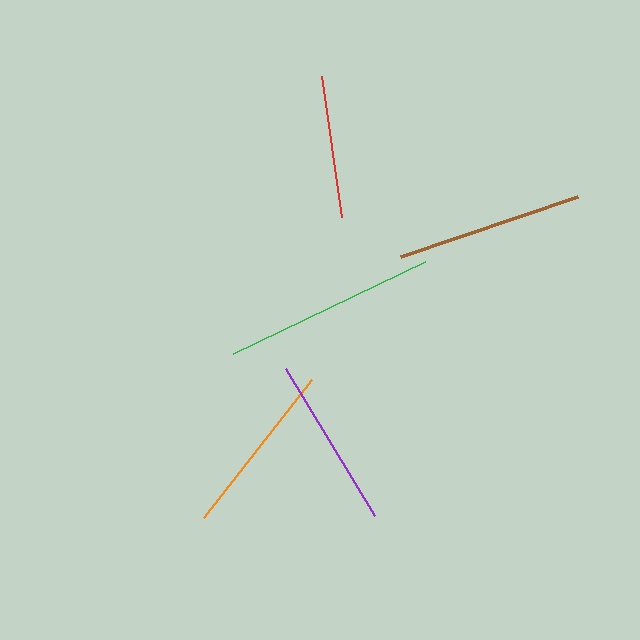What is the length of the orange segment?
The orange segment is approximately 174 pixels long.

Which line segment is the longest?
The green line is the longest at approximately 212 pixels.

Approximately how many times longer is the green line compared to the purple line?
The green line is approximately 1.2 times the length of the purple line.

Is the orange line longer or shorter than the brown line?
The brown line is longer than the orange line.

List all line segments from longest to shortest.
From longest to shortest: green, brown, orange, purple, red.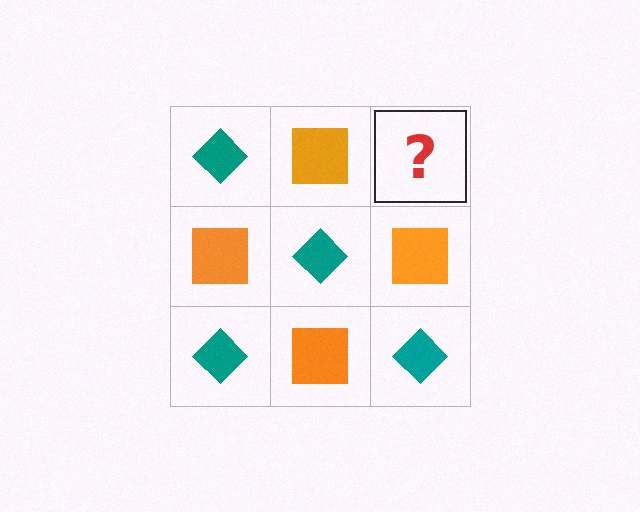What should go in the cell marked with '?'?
The missing cell should contain a teal diamond.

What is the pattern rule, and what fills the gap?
The rule is that it alternates teal diamond and orange square in a checkerboard pattern. The gap should be filled with a teal diamond.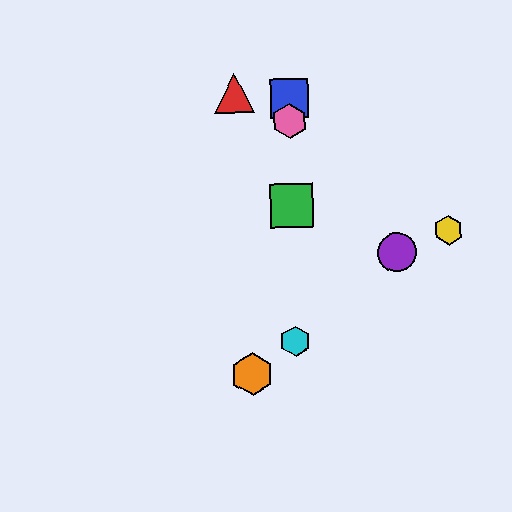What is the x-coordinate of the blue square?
The blue square is at x≈289.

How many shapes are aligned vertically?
4 shapes (the blue square, the green square, the cyan hexagon, the pink hexagon) are aligned vertically.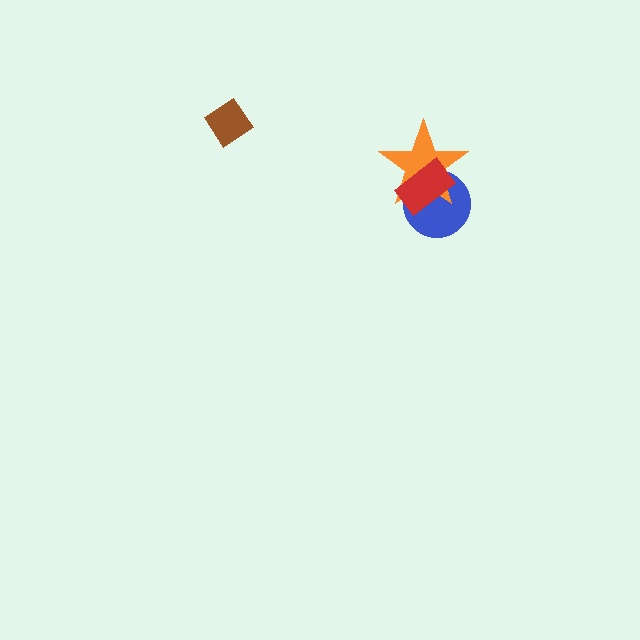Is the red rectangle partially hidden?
No, no other shape covers it.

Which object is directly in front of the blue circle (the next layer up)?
The orange star is directly in front of the blue circle.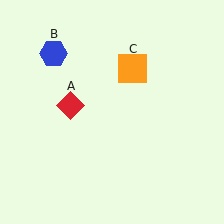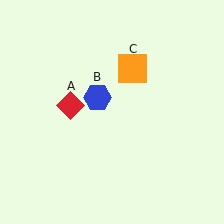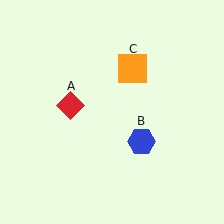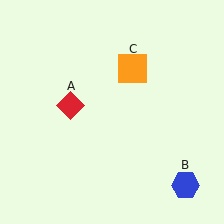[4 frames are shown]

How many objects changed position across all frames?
1 object changed position: blue hexagon (object B).